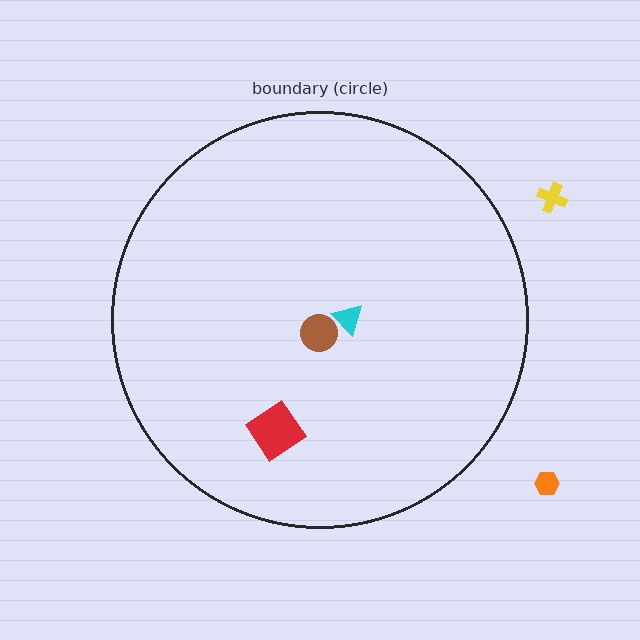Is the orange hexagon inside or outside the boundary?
Outside.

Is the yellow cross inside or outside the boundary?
Outside.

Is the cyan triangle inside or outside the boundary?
Inside.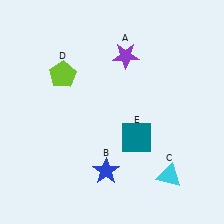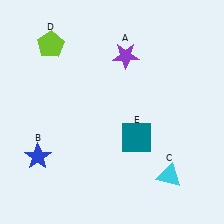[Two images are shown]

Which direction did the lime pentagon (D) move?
The lime pentagon (D) moved up.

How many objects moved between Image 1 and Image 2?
2 objects moved between the two images.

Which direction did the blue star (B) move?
The blue star (B) moved left.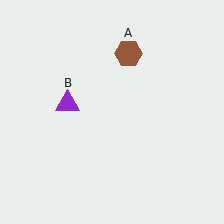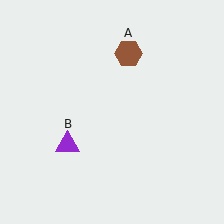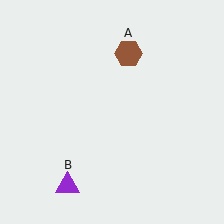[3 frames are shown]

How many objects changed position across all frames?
1 object changed position: purple triangle (object B).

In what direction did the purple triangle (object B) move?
The purple triangle (object B) moved down.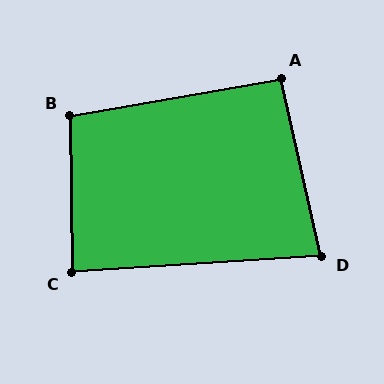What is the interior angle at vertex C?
Approximately 87 degrees (approximately right).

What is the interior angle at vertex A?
Approximately 93 degrees (approximately right).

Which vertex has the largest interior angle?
B, at approximately 99 degrees.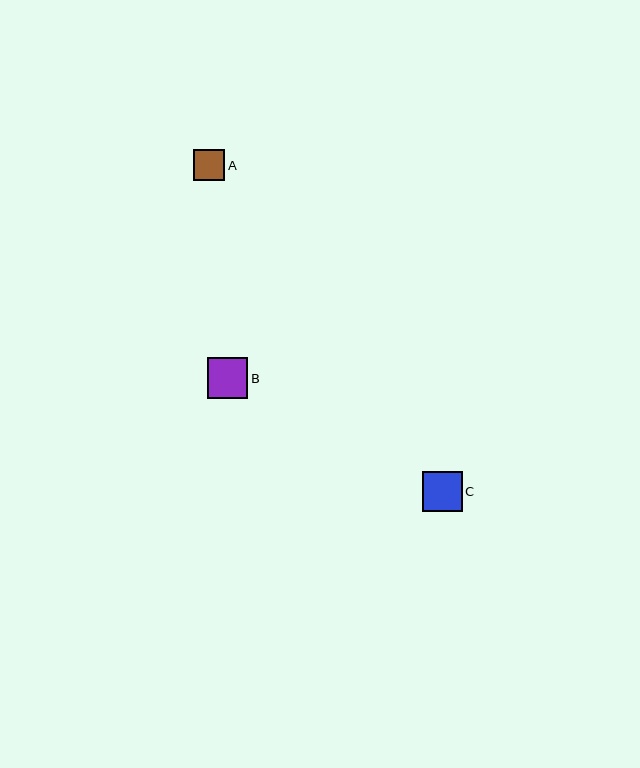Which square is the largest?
Square B is the largest with a size of approximately 41 pixels.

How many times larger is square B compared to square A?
Square B is approximately 1.3 times the size of square A.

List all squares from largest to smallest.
From largest to smallest: B, C, A.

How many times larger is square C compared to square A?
Square C is approximately 1.3 times the size of square A.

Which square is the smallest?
Square A is the smallest with a size of approximately 31 pixels.